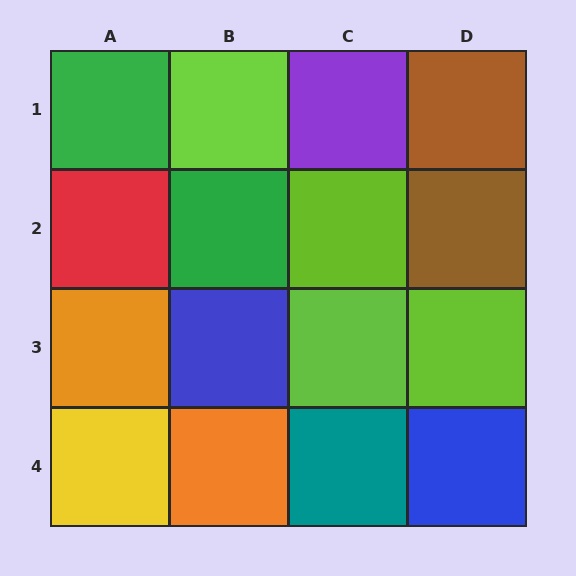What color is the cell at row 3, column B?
Blue.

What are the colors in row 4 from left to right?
Yellow, orange, teal, blue.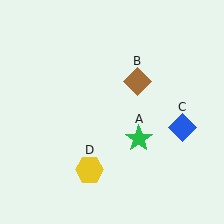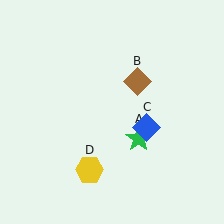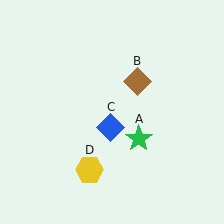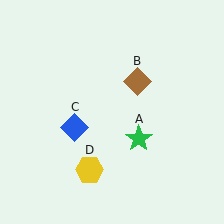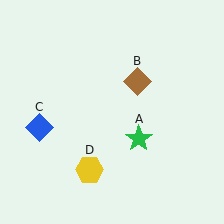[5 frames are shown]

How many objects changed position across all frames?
1 object changed position: blue diamond (object C).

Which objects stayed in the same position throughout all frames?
Green star (object A) and brown diamond (object B) and yellow hexagon (object D) remained stationary.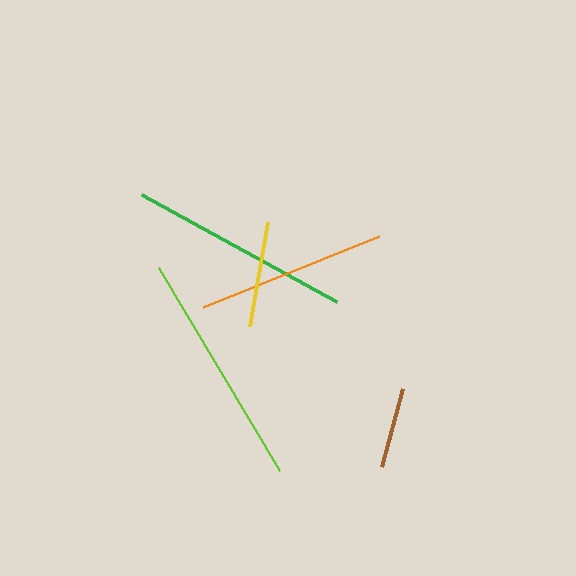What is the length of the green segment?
The green segment is approximately 222 pixels long.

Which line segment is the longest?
The lime line is the longest at approximately 237 pixels.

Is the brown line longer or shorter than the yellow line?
The yellow line is longer than the brown line.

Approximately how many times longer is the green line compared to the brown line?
The green line is approximately 2.7 times the length of the brown line.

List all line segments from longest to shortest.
From longest to shortest: lime, green, orange, yellow, brown.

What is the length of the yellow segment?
The yellow segment is approximately 106 pixels long.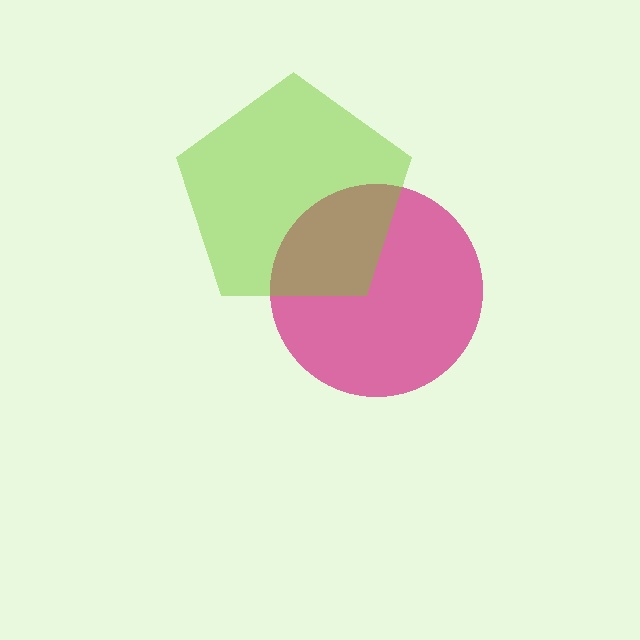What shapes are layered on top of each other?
The layered shapes are: a magenta circle, a lime pentagon.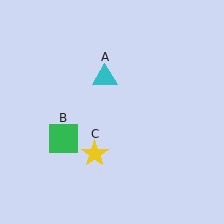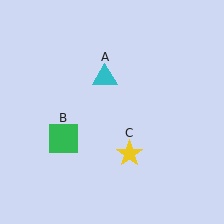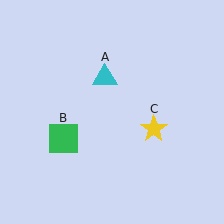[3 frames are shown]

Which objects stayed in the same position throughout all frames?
Cyan triangle (object A) and green square (object B) remained stationary.